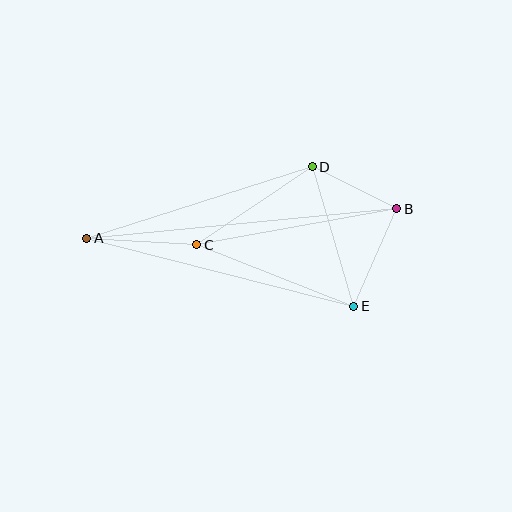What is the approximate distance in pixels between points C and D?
The distance between C and D is approximately 139 pixels.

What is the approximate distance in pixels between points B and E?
The distance between B and E is approximately 107 pixels.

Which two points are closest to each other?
Points B and D are closest to each other.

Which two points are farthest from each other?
Points A and B are farthest from each other.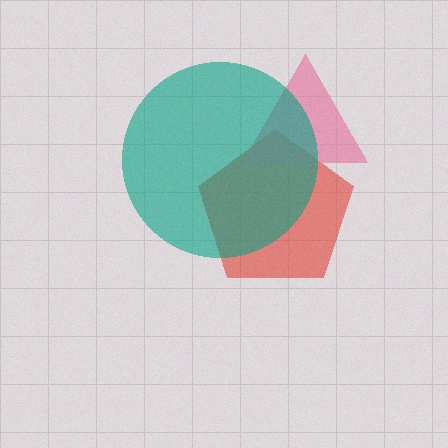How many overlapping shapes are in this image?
There are 3 overlapping shapes in the image.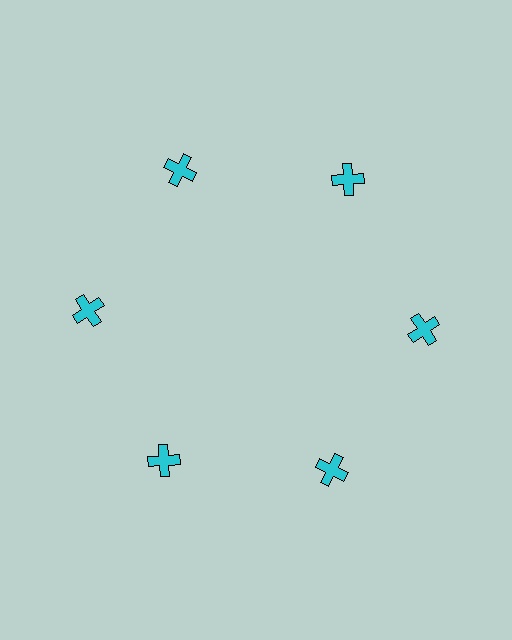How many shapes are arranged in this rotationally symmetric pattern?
There are 6 shapes, arranged in 6 groups of 1.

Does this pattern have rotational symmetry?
Yes, this pattern has 6-fold rotational symmetry. It looks the same after rotating 60 degrees around the center.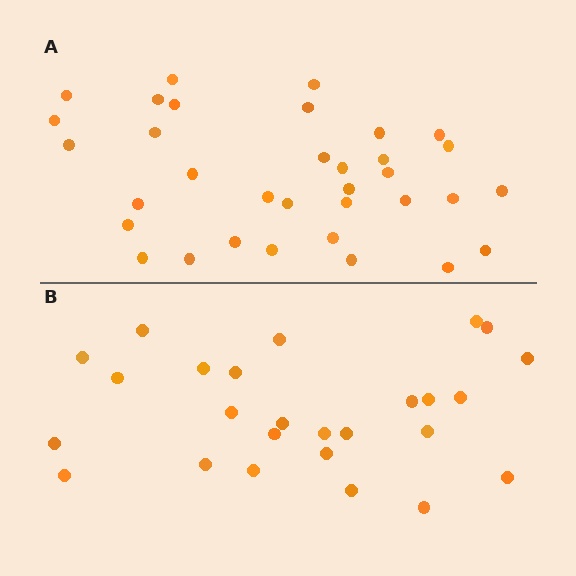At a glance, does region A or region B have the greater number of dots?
Region A (the top region) has more dots.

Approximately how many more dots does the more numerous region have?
Region A has roughly 8 or so more dots than region B.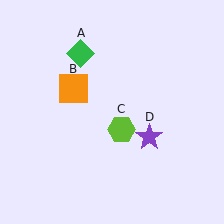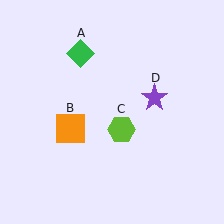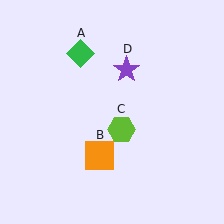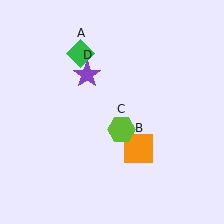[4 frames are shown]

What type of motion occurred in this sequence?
The orange square (object B), purple star (object D) rotated counterclockwise around the center of the scene.